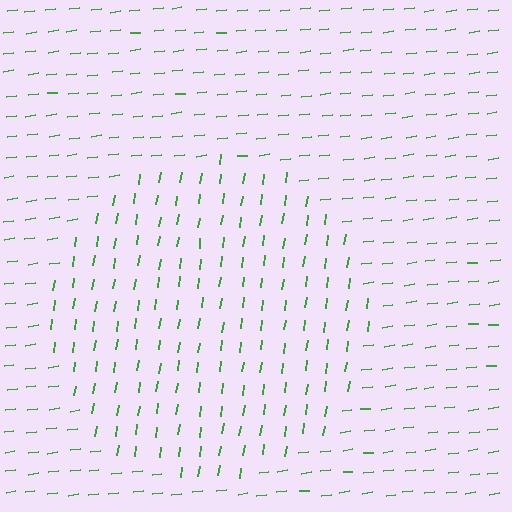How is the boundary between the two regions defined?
The boundary is defined purely by a change in line orientation (approximately 75 degrees difference). All lines are the same color and thickness.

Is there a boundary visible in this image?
Yes, there is a texture boundary formed by a change in line orientation.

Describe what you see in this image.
The image is filled with small green line segments. A circle region in the image has lines oriented differently from the surrounding lines, creating a visible texture boundary.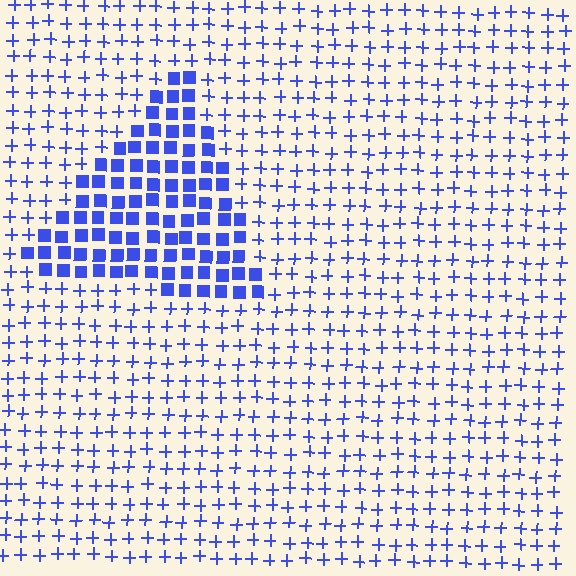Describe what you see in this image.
The image is filled with small blue elements arranged in a uniform grid. A triangle-shaped region contains squares, while the surrounding area contains plus signs. The boundary is defined purely by the change in element shape.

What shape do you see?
I see a triangle.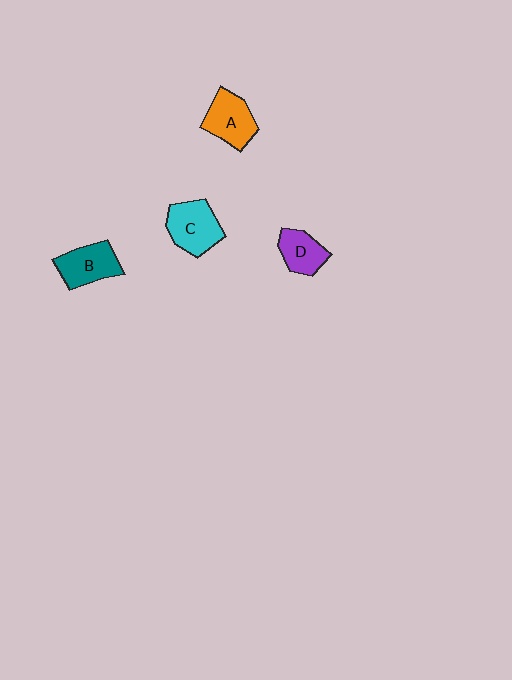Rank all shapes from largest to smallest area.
From largest to smallest: C (cyan), A (orange), B (teal), D (purple).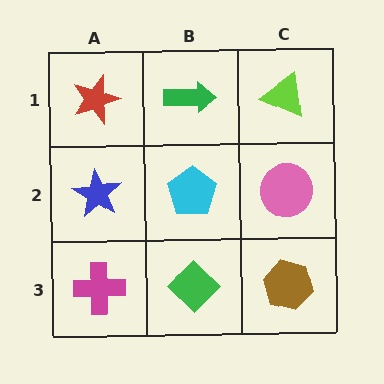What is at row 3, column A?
A magenta cross.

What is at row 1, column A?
A red star.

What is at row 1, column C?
A lime triangle.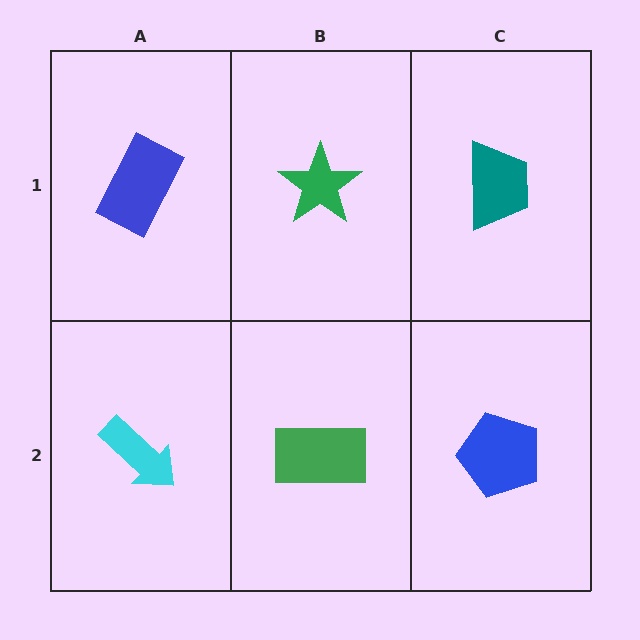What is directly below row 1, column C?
A blue pentagon.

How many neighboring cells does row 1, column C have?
2.